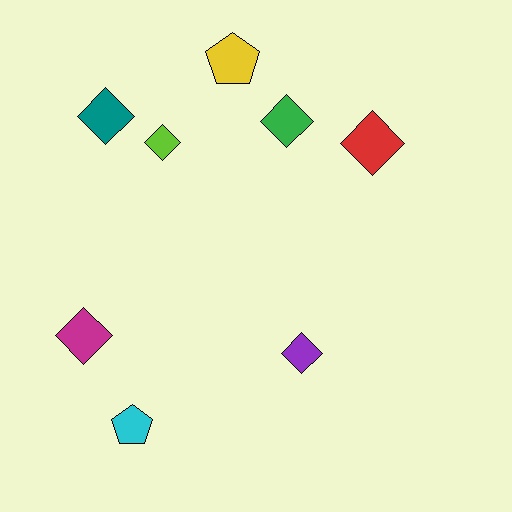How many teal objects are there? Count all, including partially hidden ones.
There is 1 teal object.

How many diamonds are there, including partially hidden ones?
There are 6 diamonds.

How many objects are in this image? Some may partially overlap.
There are 8 objects.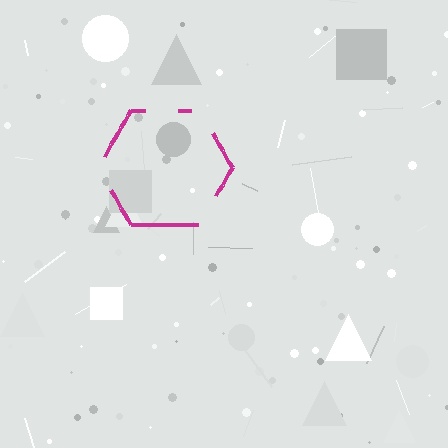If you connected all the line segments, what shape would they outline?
They would outline a hexagon.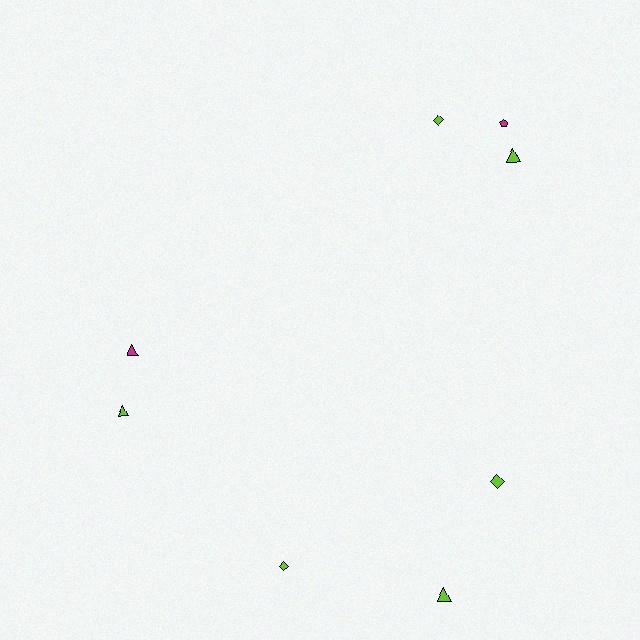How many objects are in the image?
There are 8 objects.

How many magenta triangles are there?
There is 1 magenta triangle.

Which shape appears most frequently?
Triangle, with 4 objects.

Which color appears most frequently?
Lime, with 6 objects.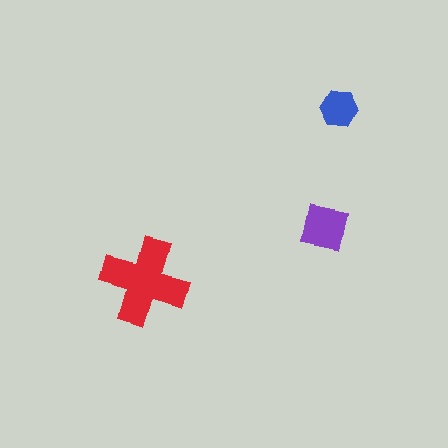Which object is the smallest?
The blue hexagon.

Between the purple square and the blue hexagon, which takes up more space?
The purple square.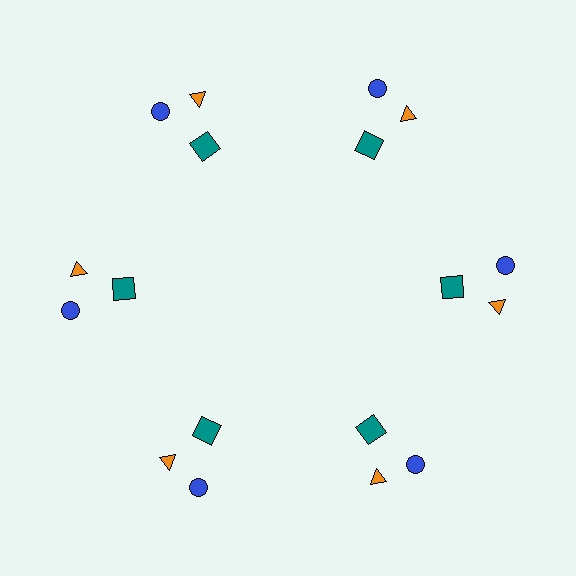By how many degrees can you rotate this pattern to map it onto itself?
The pattern maps onto itself every 60 degrees of rotation.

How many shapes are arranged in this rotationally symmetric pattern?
There are 18 shapes, arranged in 6 groups of 3.